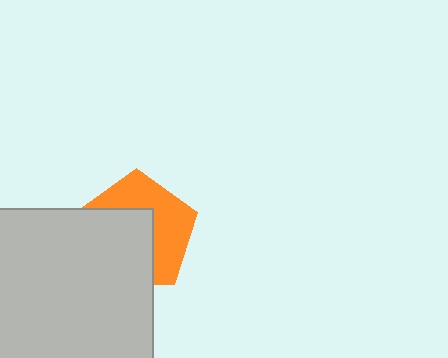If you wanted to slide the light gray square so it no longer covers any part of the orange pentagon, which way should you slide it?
Slide it toward the lower-left — that is the most direct way to separate the two shapes.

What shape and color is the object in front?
The object in front is a light gray square.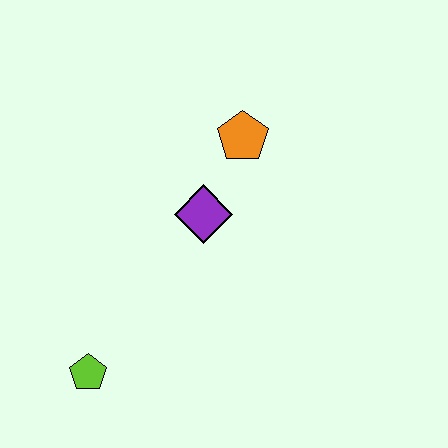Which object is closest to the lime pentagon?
The purple diamond is closest to the lime pentagon.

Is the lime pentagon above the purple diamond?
No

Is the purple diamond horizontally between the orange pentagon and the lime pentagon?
Yes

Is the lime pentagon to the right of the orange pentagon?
No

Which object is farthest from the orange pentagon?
The lime pentagon is farthest from the orange pentagon.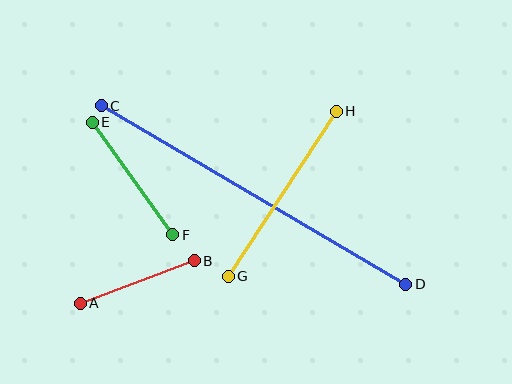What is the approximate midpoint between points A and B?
The midpoint is at approximately (137, 282) pixels.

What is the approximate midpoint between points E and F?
The midpoint is at approximately (133, 179) pixels.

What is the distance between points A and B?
The distance is approximately 122 pixels.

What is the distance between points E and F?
The distance is approximately 138 pixels.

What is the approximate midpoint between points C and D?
The midpoint is at approximately (253, 195) pixels.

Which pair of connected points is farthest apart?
Points C and D are farthest apart.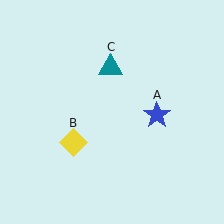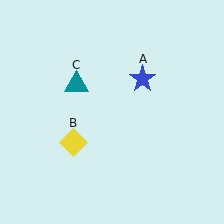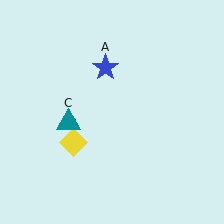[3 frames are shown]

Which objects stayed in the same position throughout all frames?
Yellow diamond (object B) remained stationary.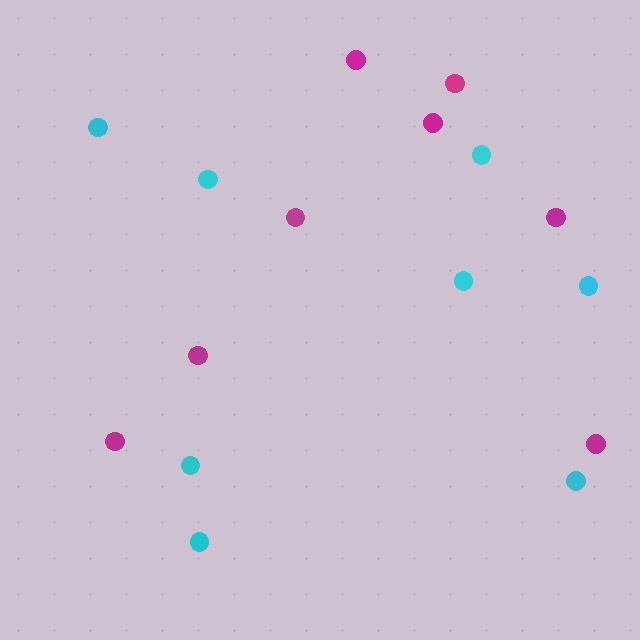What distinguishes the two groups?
There are 2 groups: one group of cyan circles (8) and one group of magenta circles (8).